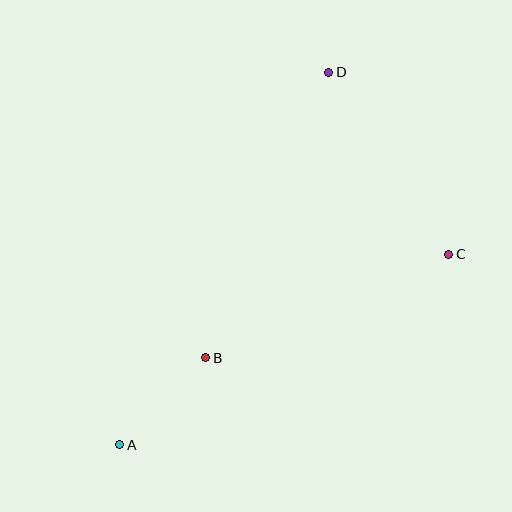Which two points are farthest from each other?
Points A and D are farthest from each other.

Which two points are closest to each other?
Points A and B are closest to each other.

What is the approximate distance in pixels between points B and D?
The distance between B and D is approximately 311 pixels.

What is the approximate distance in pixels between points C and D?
The distance between C and D is approximately 218 pixels.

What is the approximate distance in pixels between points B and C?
The distance between B and C is approximately 264 pixels.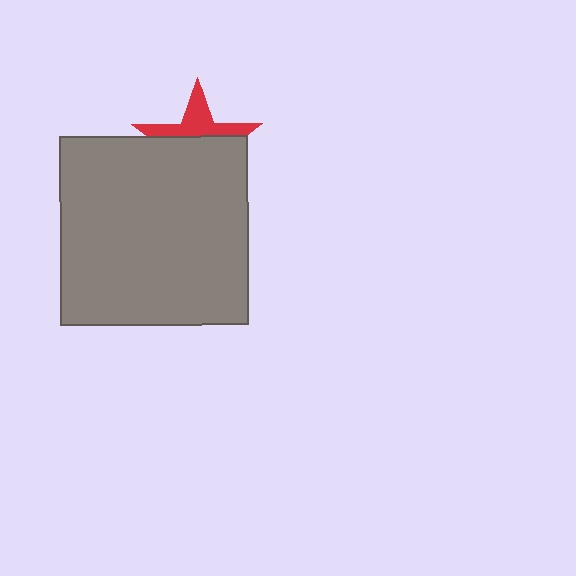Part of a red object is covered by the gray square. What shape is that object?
It is a star.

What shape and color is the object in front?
The object in front is a gray square.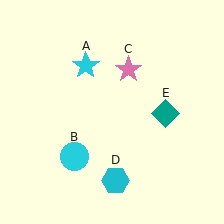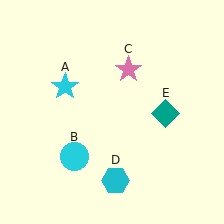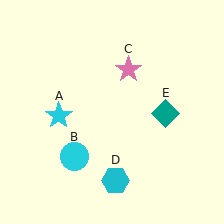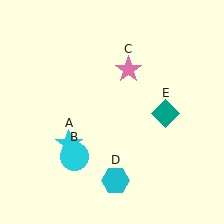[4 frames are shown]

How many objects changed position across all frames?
1 object changed position: cyan star (object A).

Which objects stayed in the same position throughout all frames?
Cyan circle (object B) and pink star (object C) and cyan hexagon (object D) and teal diamond (object E) remained stationary.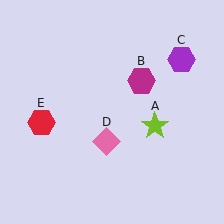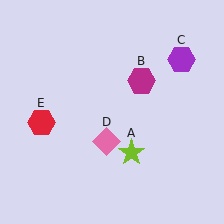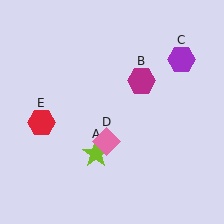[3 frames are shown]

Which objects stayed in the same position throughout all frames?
Magenta hexagon (object B) and purple hexagon (object C) and pink diamond (object D) and red hexagon (object E) remained stationary.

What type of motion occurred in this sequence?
The lime star (object A) rotated clockwise around the center of the scene.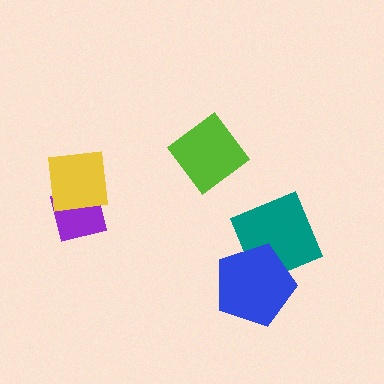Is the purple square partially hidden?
Yes, it is partially covered by another shape.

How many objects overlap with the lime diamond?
0 objects overlap with the lime diamond.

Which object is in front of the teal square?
The blue pentagon is in front of the teal square.